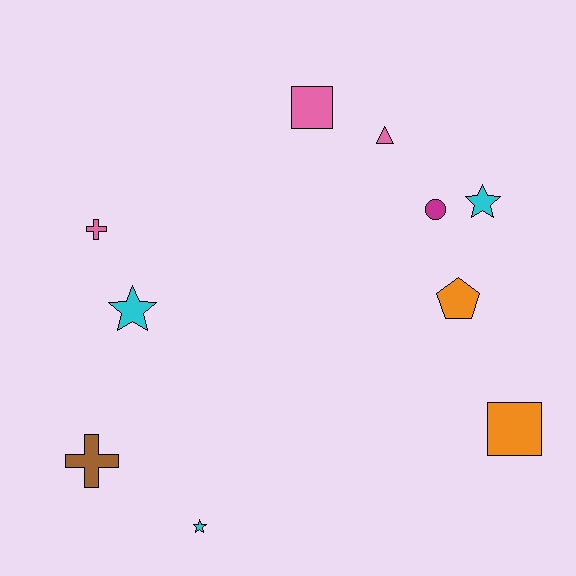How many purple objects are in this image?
There are no purple objects.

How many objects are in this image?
There are 10 objects.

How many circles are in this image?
There is 1 circle.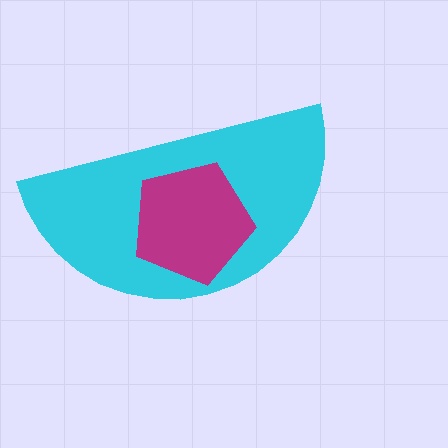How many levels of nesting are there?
2.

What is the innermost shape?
The magenta pentagon.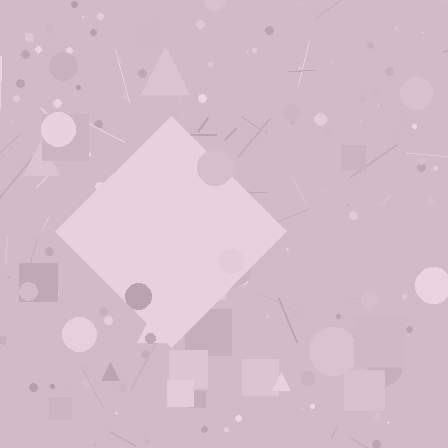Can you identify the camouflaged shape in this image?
The camouflaged shape is a diamond.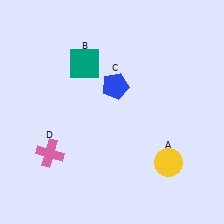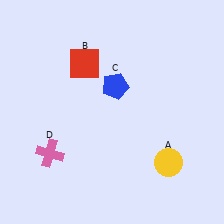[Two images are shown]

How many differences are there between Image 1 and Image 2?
There is 1 difference between the two images.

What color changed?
The square (B) changed from teal in Image 1 to red in Image 2.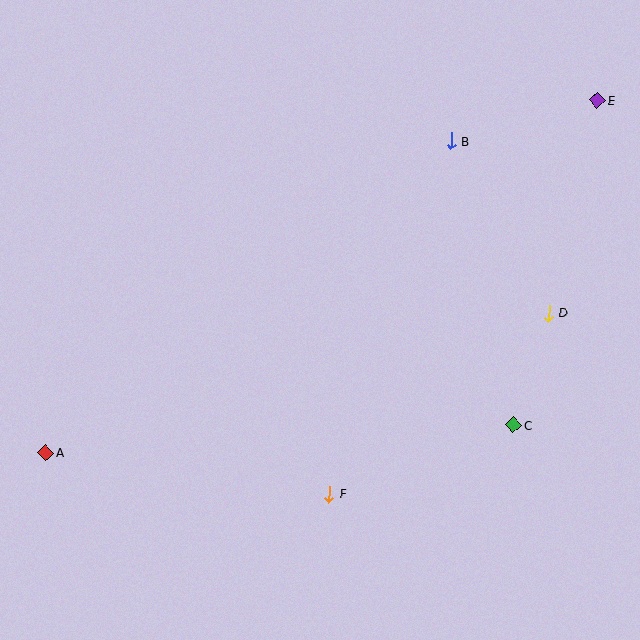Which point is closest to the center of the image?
Point F at (329, 494) is closest to the center.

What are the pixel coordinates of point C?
Point C is at (513, 425).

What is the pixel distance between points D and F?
The distance between D and F is 284 pixels.